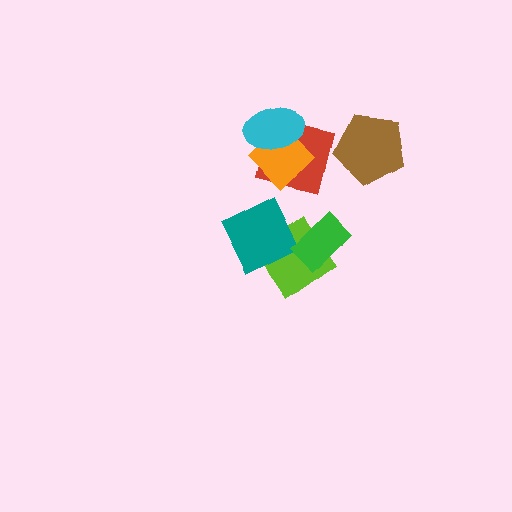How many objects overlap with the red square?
2 objects overlap with the red square.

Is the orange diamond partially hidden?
Yes, it is partially covered by another shape.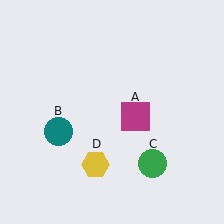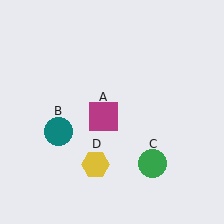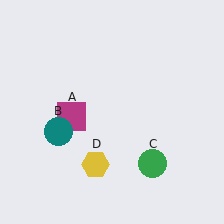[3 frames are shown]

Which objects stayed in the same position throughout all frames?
Teal circle (object B) and green circle (object C) and yellow hexagon (object D) remained stationary.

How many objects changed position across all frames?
1 object changed position: magenta square (object A).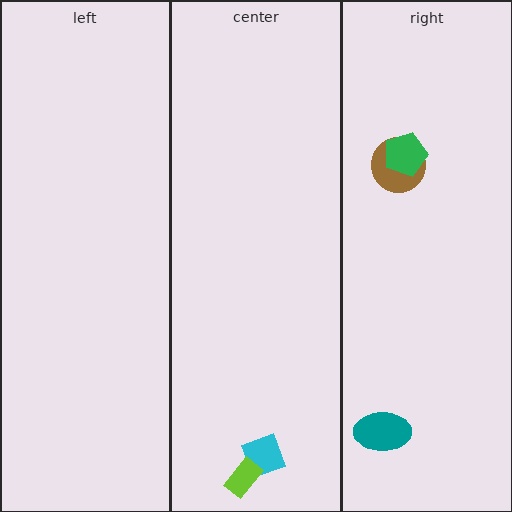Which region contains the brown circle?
The right region.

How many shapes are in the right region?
3.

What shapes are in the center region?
The cyan diamond, the lime rectangle.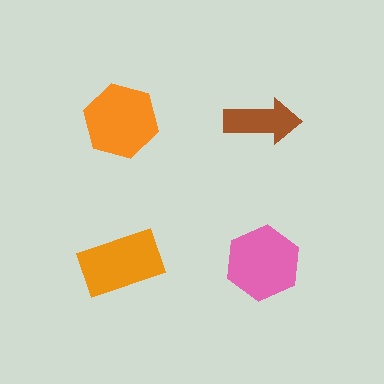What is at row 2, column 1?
An orange rectangle.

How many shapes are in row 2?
2 shapes.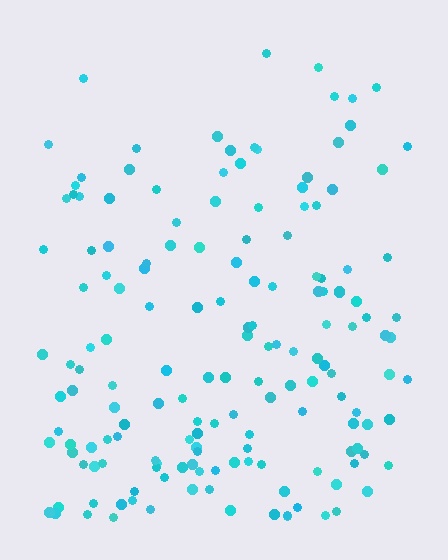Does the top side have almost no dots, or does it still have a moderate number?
Still a moderate number, just noticeably fewer than the bottom.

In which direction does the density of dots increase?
From top to bottom, with the bottom side densest.